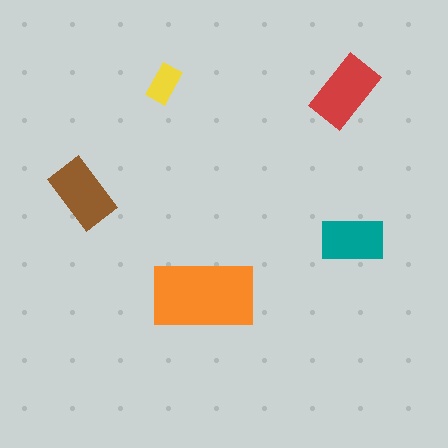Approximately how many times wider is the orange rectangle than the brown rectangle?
About 1.5 times wider.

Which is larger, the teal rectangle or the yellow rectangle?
The teal one.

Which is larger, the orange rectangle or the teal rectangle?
The orange one.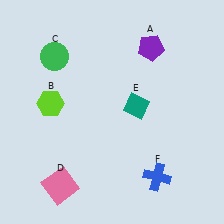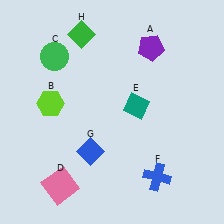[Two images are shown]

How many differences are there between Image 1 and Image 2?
There are 2 differences between the two images.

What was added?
A blue diamond (G), a green diamond (H) were added in Image 2.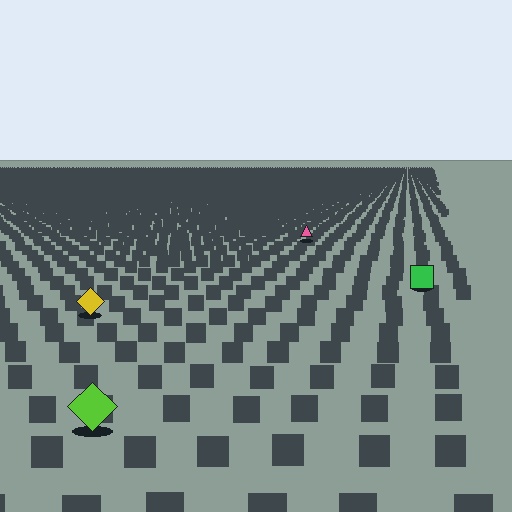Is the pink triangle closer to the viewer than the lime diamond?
No. The lime diamond is closer — you can tell from the texture gradient: the ground texture is coarser near it.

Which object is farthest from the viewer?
The pink triangle is farthest from the viewer. It appears smaller and the ground texture around it is denser.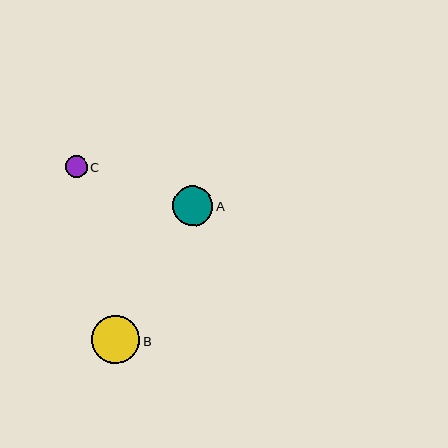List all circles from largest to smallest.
From largest to smallest: B, A, C.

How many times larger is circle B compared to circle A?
Circle B is approximately 1.2 times the size of circle A.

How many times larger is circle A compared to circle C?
Circle A is approximately 1.9 times the size of circle C.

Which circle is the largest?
Circle B is the largest with a size of approximately 48 pixels.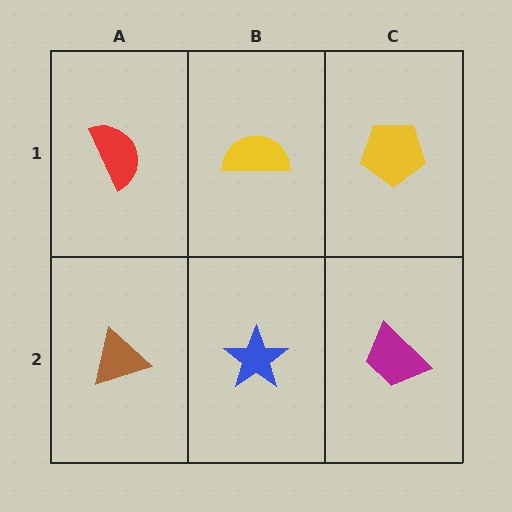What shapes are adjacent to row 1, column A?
A brown triangle (row 2, column A), a yellow semicircle (row 1, column B).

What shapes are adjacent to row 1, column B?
A blue star (row 2, column B), a red semicircle (row 1, column A), a yellow pentagon (row 1, column C).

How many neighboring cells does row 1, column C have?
2.